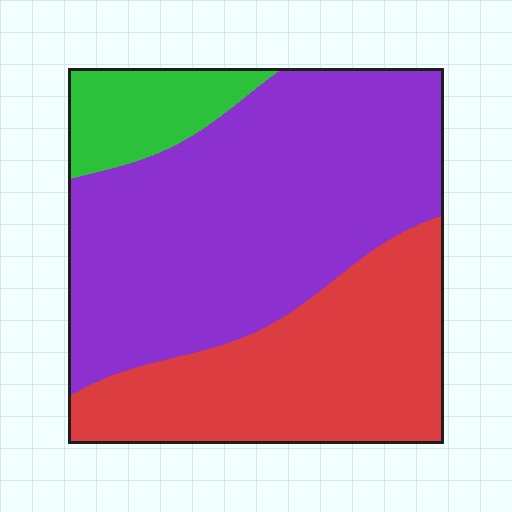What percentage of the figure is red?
Red takes up about one third (1/3) of the figure.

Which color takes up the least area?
Green, at roughly 10%.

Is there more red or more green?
Red.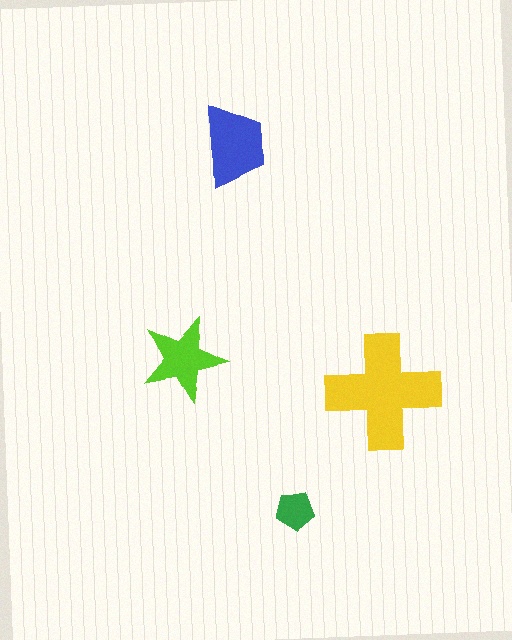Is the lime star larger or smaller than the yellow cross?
Smaller.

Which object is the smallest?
The green pentagon.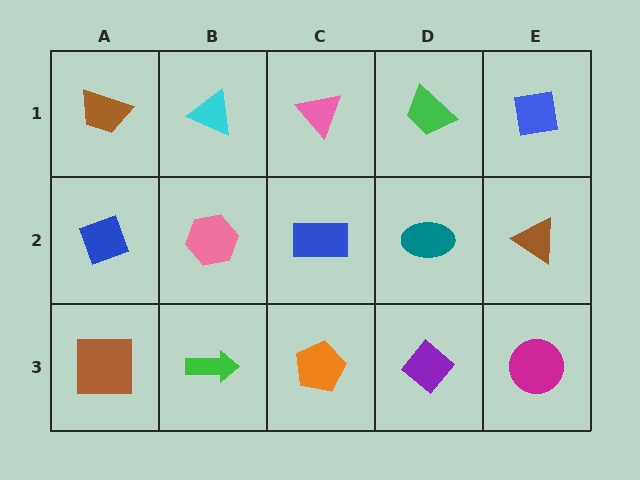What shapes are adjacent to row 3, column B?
A pink hexagon (row 2, column B), a brown square (row 3, column A), an orange pentagon (row 3, column C).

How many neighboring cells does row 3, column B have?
3.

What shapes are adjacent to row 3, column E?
A brown triangle (row 2, column E), a purple diamond (row 3, column D).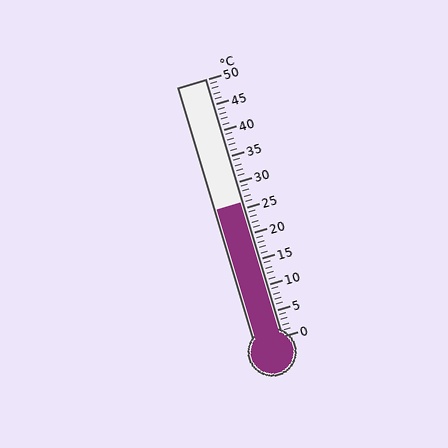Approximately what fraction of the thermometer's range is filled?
The thermometer is filled to approximately 50% of its range.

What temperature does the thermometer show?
The thermometer shows approximately 26°C.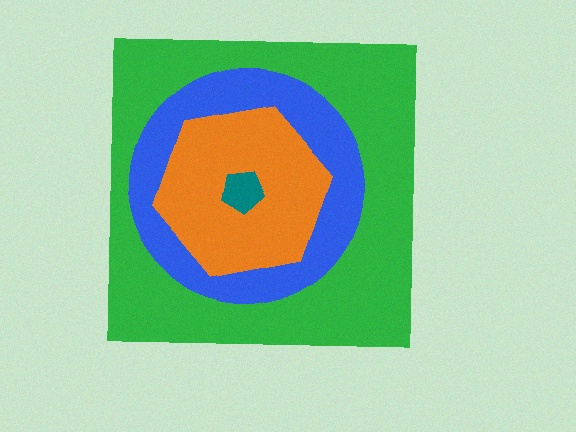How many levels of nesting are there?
4.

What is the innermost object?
The teal pentagon.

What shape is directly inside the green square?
The blue circle.